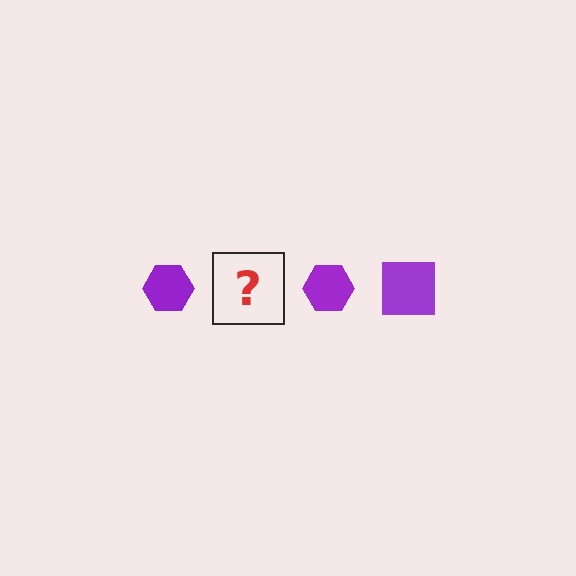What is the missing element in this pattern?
The missing element is a purple square.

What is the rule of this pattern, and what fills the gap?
The rule is that the pattern cycles through hexagon, square shapes in purple. The gap should be filled with a purple square.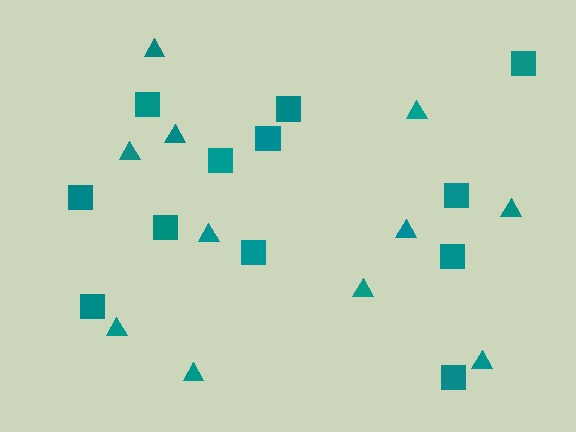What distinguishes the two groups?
There are 2 groups: one group of triangles (11) and one group of squares (12).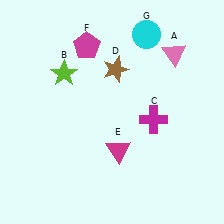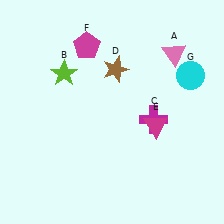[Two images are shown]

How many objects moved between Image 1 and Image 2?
2 objects moved between the two images.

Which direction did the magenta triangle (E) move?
The magenta triangle (E) moved right.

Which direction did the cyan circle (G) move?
The cyan circle (G) moved right.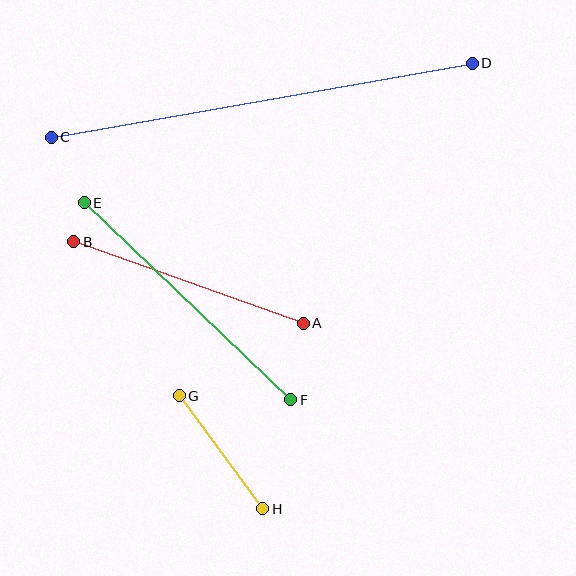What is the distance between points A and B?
The distance is approximately 244 pixels.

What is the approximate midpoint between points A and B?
The midpoint is at approximately (189, 283) pixels.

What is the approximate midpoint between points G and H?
The midpoint is at approximately (221, 452) pixels.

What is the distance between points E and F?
The distance is approximately 286 pixels.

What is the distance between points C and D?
The distance is approximately 428 pixels.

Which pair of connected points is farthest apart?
Points C and D are farthest apart.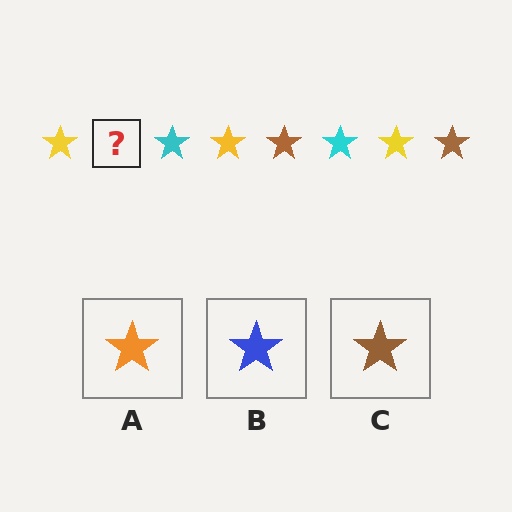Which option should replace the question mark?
Option C.